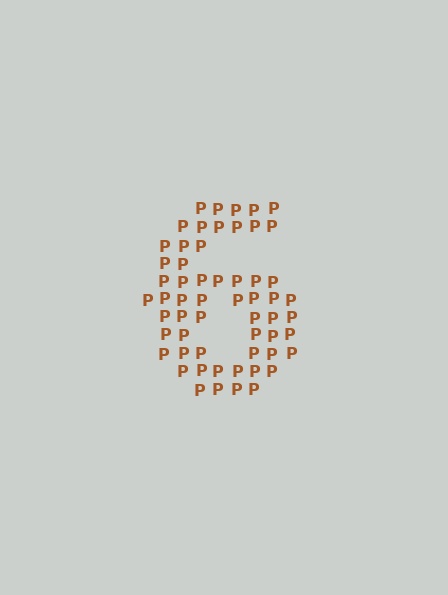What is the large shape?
The large shape is the digit 6.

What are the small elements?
The small elements are letter P's.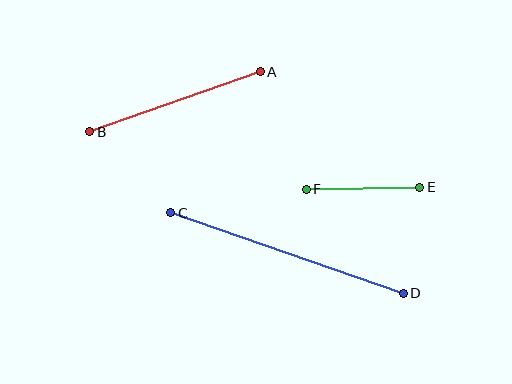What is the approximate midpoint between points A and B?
The midpoint is at approximately (175, 102) pixels.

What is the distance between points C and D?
The distance is approximately 246 pixels.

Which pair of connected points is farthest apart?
Points C and D are farthest apart.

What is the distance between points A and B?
The distance is approximately 181 pixels.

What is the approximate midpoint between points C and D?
The midpoint is at approximately (287, 253) pixels.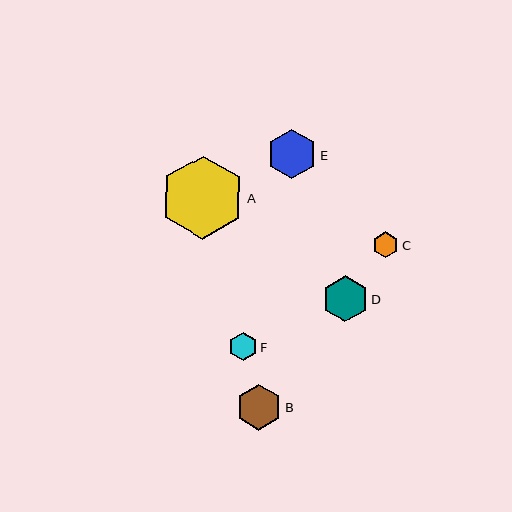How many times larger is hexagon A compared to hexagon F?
Hexagon A is approximately 3.0 times the size of hexagon F.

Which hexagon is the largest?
Hexagon A is the largest with a size of approximately 84 pixels.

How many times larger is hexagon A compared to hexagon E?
Hexagon A is approximately 1.7 times the size of hexagon E.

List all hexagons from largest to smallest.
From largest to smallest: A, E, D, B, F, C.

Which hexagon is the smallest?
Hexagon C is the smallest with a size of approximately 26 pixels.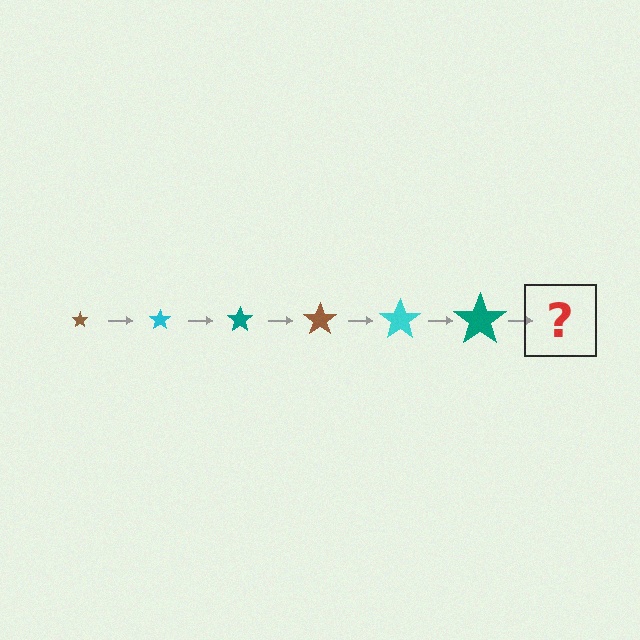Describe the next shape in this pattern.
It should be a brown star, larger than the previous one.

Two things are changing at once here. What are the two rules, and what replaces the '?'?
The two rules are that the star grows larger each step and the color cycles through brown, cyan, and teal. The '?' should be a brown star, larger than the previous one.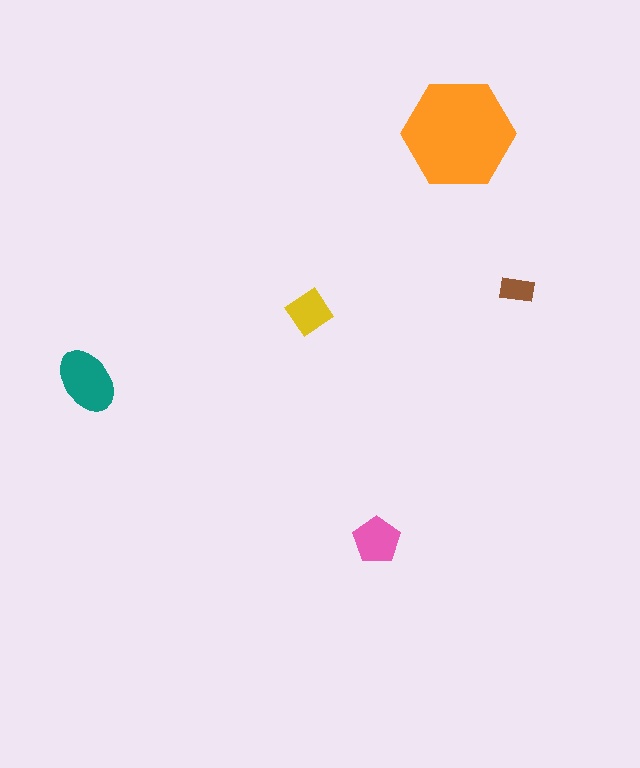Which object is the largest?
The orange hexagon.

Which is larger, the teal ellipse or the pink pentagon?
The teal ellipse.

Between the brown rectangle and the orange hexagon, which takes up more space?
The orange hexagon.